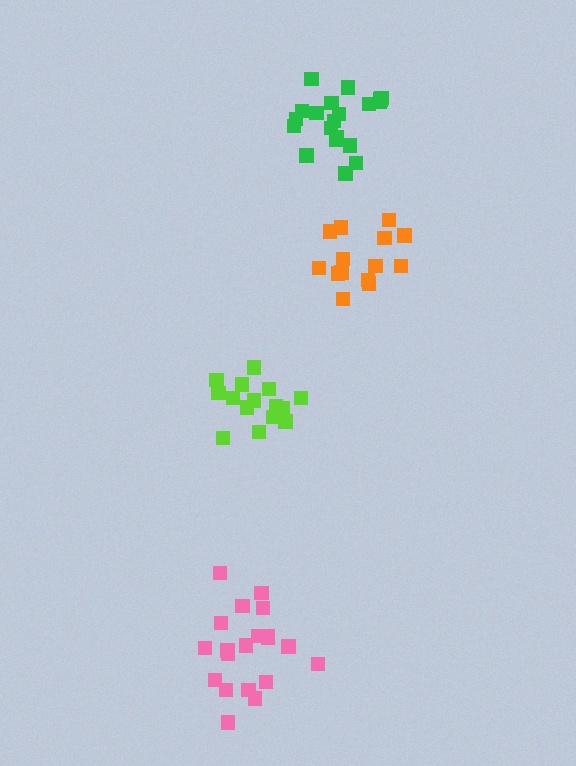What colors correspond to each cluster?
The clusters are colored: green, lime, orange, pink.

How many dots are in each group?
Group 1: 20 dots, Group 2: 16 dots, Group 3: 14 dots, Group 4: 20 dots (70 total).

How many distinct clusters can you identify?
There are 4 distinct clusters.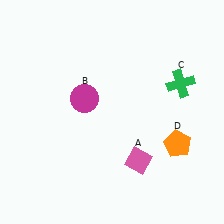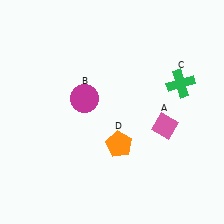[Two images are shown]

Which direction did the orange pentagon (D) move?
The orange pentagon (D) moved left.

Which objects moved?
The objects that moved are: the pink diamond (A), the orange pentagon (D).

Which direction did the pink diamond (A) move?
The pink diamond (A) moved up.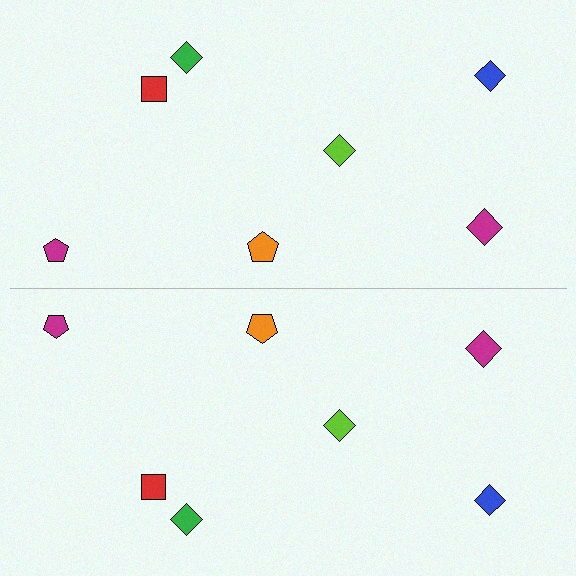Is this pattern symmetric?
Yes, this pattern has bilateral (reflection) symmetry.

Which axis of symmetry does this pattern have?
The pattern has a horizontal axis of symmetry running through the center of the image.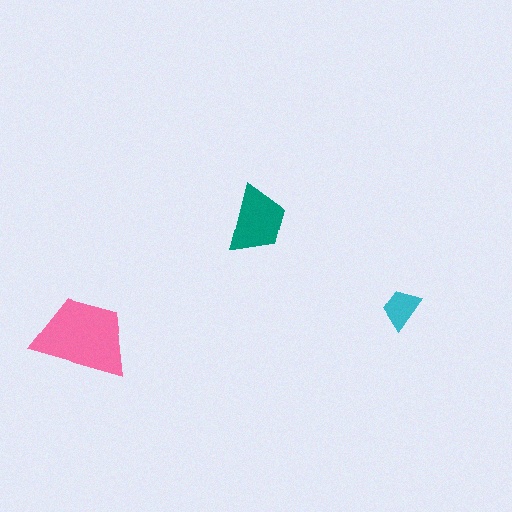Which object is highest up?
The teal trapezoid is topmost.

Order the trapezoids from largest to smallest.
the pink one, the teal one, the cyan one.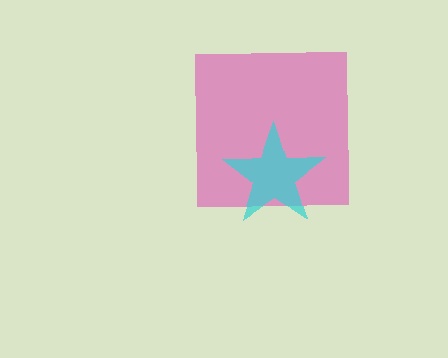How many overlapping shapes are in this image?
There are 2 overlapping shapes in the image.